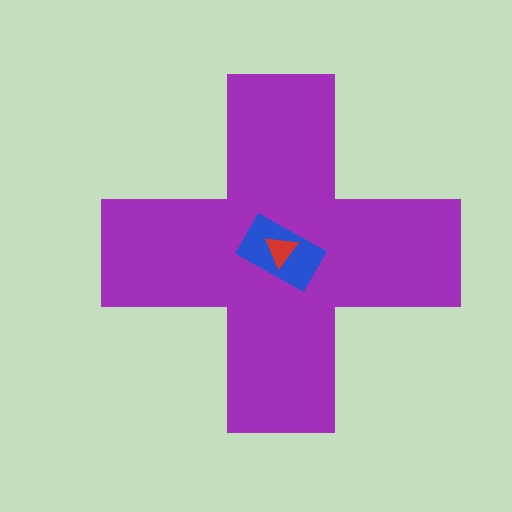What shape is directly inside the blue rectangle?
The red triangle.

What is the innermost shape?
The red triangle.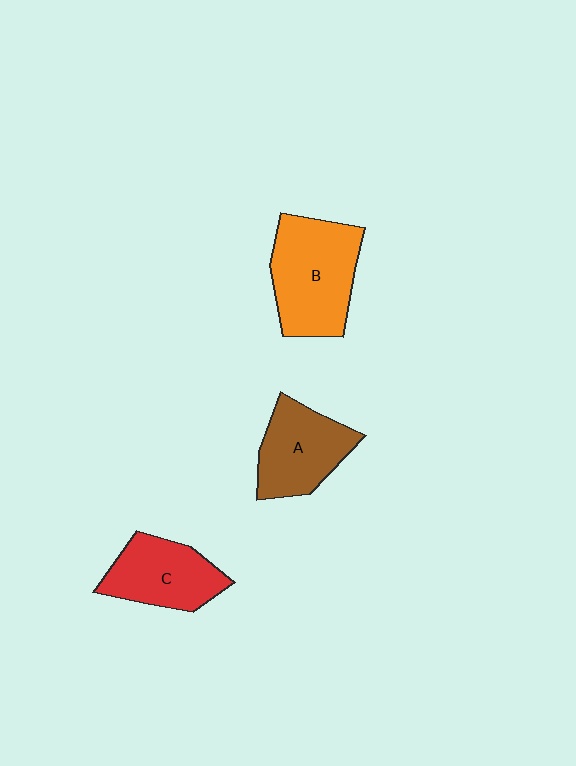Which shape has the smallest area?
Shape C (red).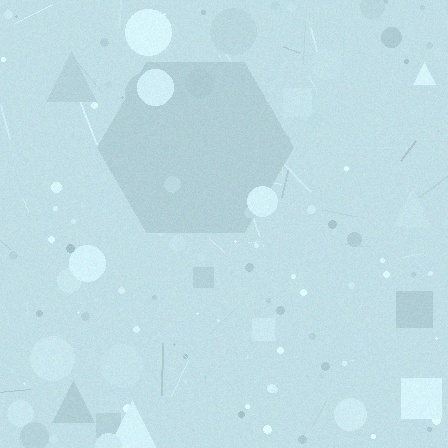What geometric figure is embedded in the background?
A hexagon is embedded in the background.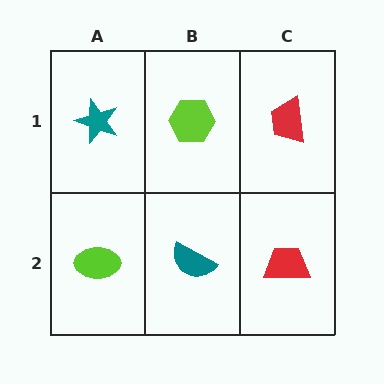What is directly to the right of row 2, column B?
A red trapezoid.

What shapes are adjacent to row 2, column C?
A red trapezoid (row 1, column C), a teal semicircle (row 2, column B).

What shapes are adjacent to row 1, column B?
A teal semicircle (row 2, column B), a teal star (row 1, column A), a red trapezoid (row 1, column C).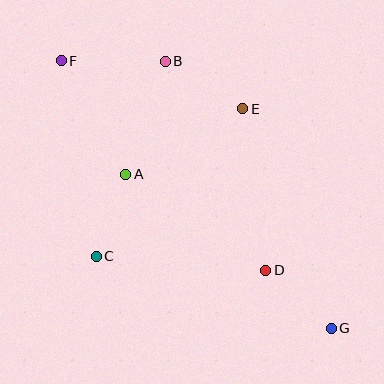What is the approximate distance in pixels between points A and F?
The distance between A and F is approximately 131 pixels.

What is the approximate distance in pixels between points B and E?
The distance between B and E is approximately 91 pixels.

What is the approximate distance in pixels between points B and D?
The distance between B and D is approximately 232 pixels.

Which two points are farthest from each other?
Points F and G are farthest from each other.